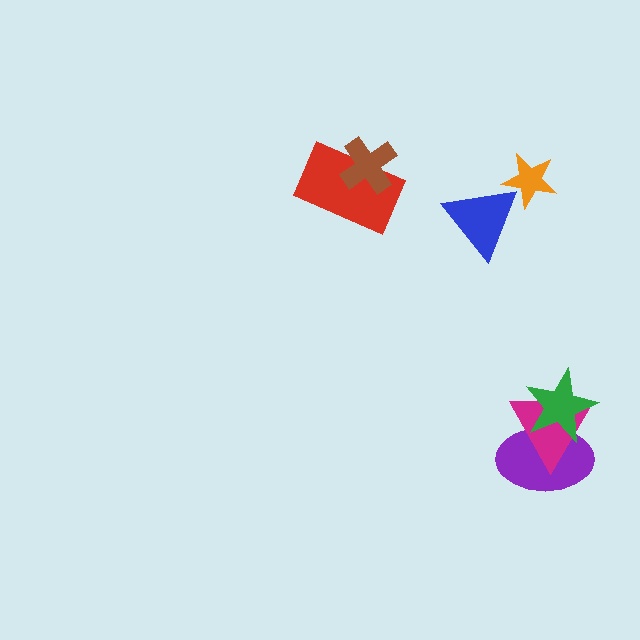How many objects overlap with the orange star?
1 object overlaps with the orange star.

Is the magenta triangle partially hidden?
Yes, it is partially covered by another shape.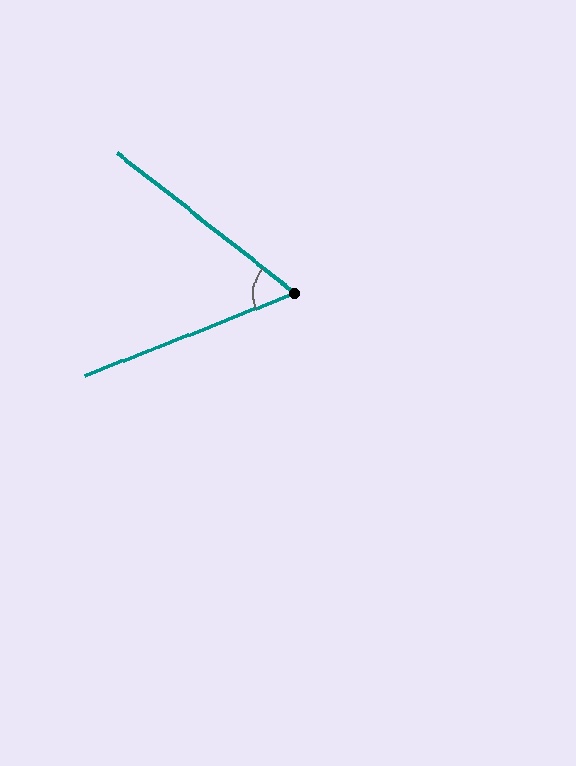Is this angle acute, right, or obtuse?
It is acute.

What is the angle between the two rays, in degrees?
Approximately 60 degrees.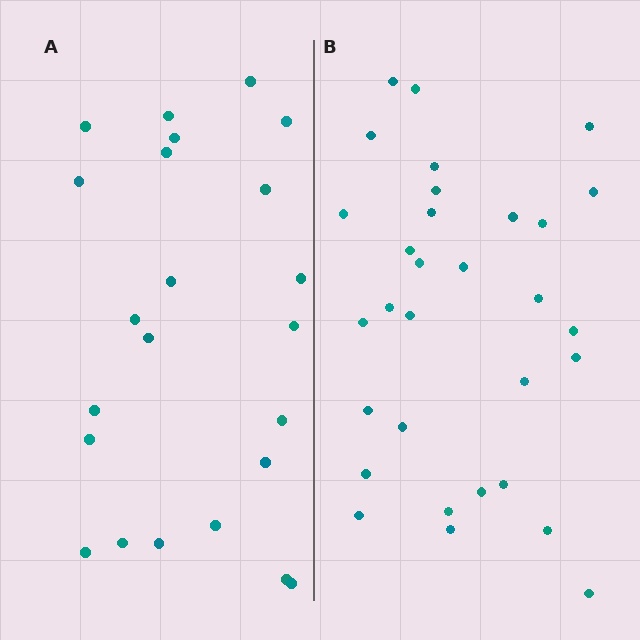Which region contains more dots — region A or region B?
Region B (the right region) has more dots.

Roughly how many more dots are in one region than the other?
Region B has roughly 8 or so more dots than region A.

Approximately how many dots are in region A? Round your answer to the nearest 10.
About 20 dots. (The exact count is 23, which rounds to 20.)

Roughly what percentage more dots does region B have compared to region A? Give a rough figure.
About 35% more.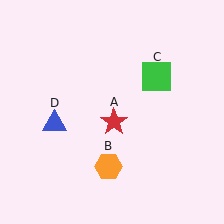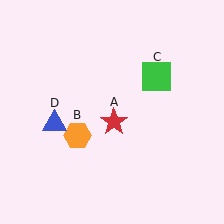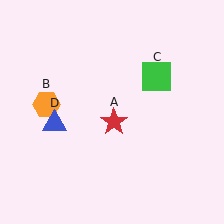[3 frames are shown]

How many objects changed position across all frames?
1 object changed position: orange hexagon (object B).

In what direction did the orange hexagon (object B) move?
The orange hexagon (object B) moved up and to the left.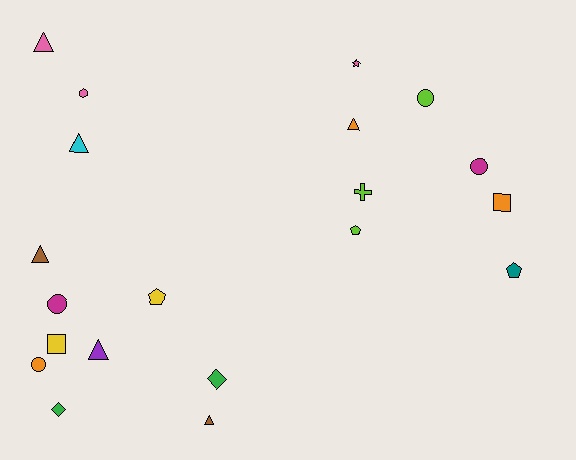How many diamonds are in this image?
There are 2 diamonds.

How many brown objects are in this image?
There are 2 brown objects.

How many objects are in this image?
There are 20 objects.